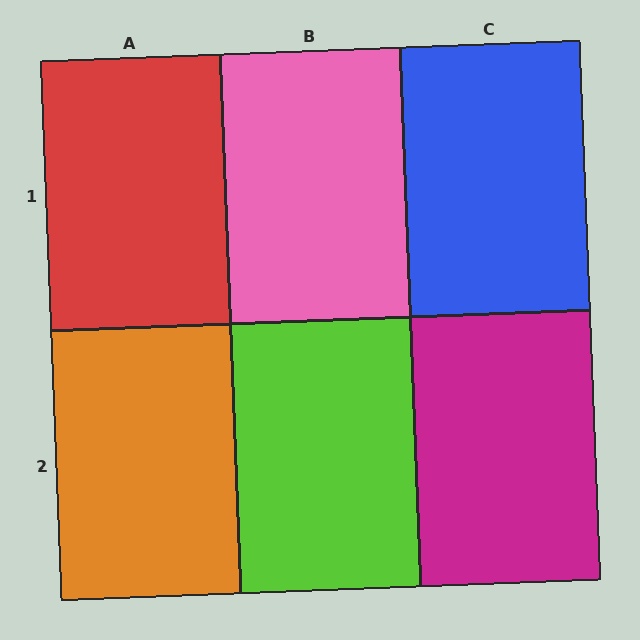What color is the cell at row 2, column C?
Magenta.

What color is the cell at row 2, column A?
Orange.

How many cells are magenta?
1 cell is magenta.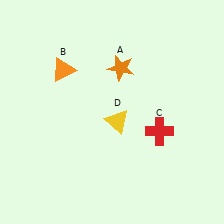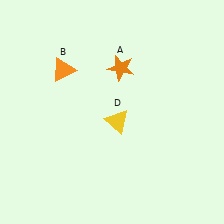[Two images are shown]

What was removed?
The red cross (C) was removed in Image 2.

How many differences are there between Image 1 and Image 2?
There is 1 difference between the two images.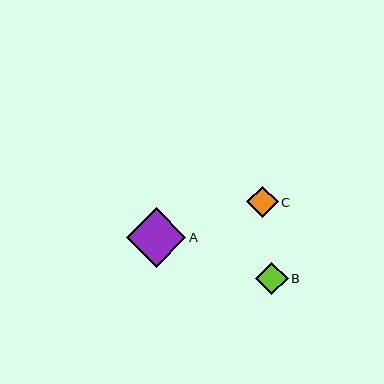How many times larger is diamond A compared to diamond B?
Diamond A is approximately 1.8 times the size of diamond B.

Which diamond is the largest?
Diamond A is the largest with a size of approximately 60 pixels.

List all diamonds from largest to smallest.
From largest to smallest: A, B, C.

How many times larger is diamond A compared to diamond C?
Diamond A is approximately 1.9 times the size of diamond C.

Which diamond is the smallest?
Diamond C is the smallest with a size of approximately 31 pixels.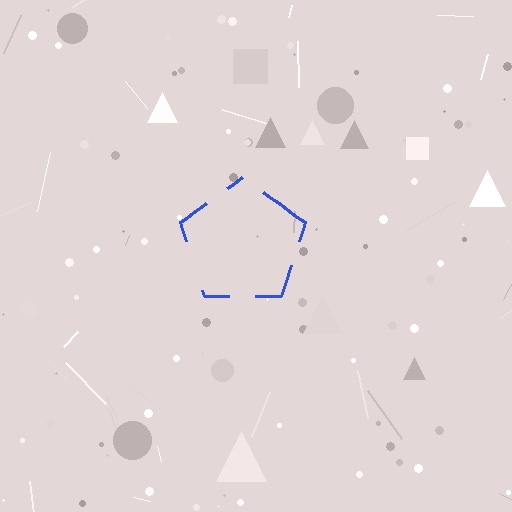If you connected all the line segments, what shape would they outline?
They would outline a pentagon.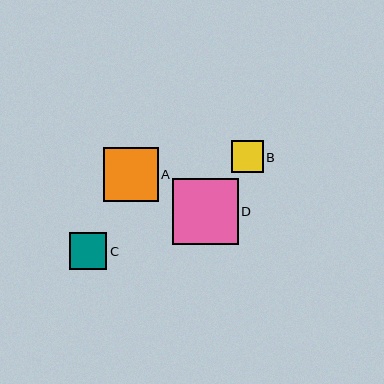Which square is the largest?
Square D is the largest with a size of approximately 66 pixels.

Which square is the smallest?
Square B is the smallest with a size of approximately 32 pixels.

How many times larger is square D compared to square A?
Square D is approximately 1.2 times the size of square A.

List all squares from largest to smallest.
From largest to smallest: D, A, C, B.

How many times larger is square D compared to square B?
Square D is approximately 2.1 times the size of square B.